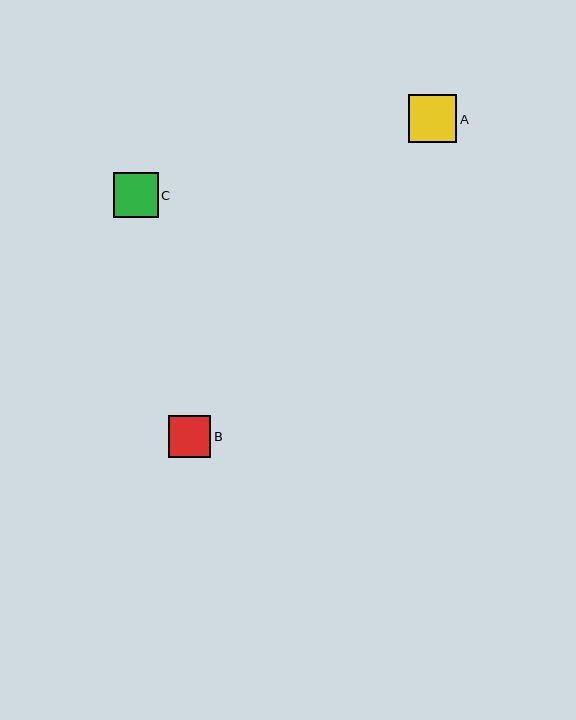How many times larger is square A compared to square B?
Square A is approximately 1.1 times the size of square B.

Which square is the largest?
Square A is the largest with a size of approximately 48 pixels.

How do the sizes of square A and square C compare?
Square A and square C are approximately the same size.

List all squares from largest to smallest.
From largest to smallest: A, C, B.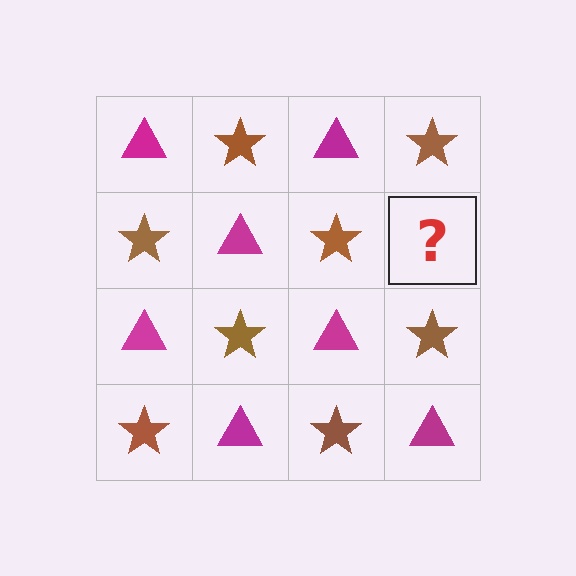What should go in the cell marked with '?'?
The missing cell should contain a magenta triangle.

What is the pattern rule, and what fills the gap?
The rule is that it alternates magenta triangle and brown star in a checkerboard pattern. The gap should be filled with a magenta triangle.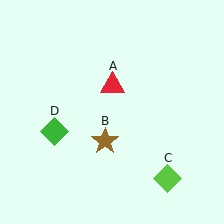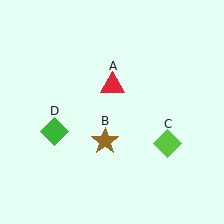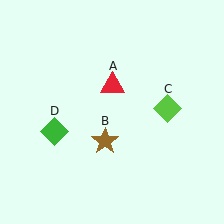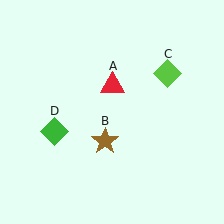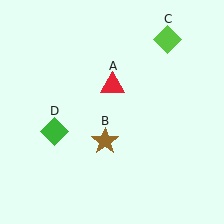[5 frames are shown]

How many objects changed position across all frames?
1 object changed position: lime diamond (object C).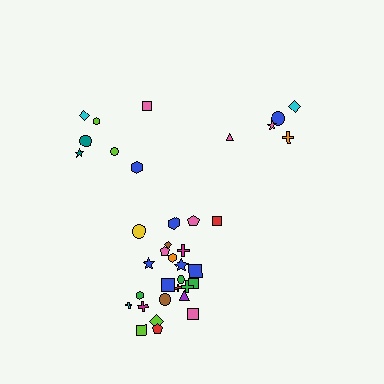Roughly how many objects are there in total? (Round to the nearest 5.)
Roughly 35 objects in total.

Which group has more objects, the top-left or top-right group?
The top-left group.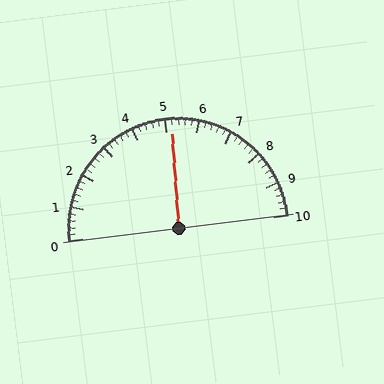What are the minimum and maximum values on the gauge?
The gauge ranges from 0 to 10.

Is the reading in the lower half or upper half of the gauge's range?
The reading is in the upper half of the range (0 to 10).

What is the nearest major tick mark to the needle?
The nearest major tick mark is 5.